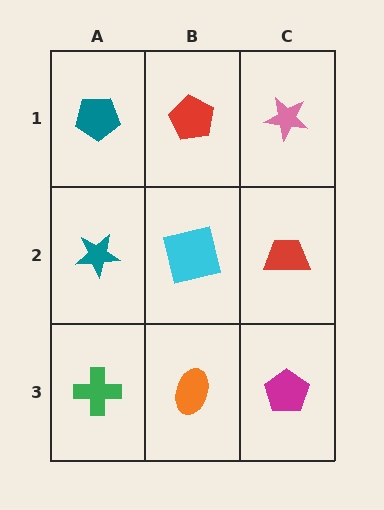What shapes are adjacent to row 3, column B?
A cyan square (row 2, column B), a green cross (row 3, column A), a magenta pentagon (row 3, column C).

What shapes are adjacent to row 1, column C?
A red trapezoid (row 2, column C), a red pentagon (row 1, column B).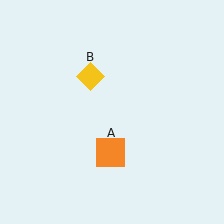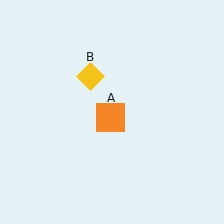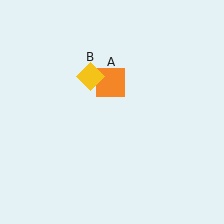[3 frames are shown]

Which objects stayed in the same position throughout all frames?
Yellow diamond (object B) remained stationary.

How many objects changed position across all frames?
1 object changed position: orange square (object A).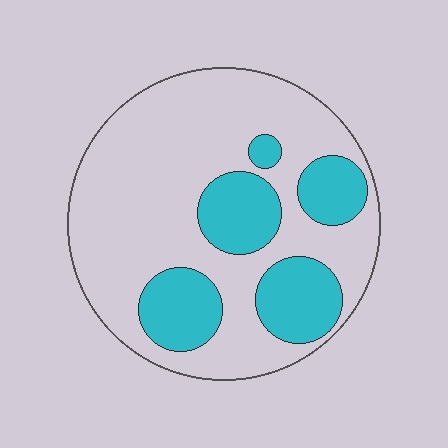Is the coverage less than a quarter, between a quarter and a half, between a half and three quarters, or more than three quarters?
Between a quarter and a half.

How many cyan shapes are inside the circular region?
5.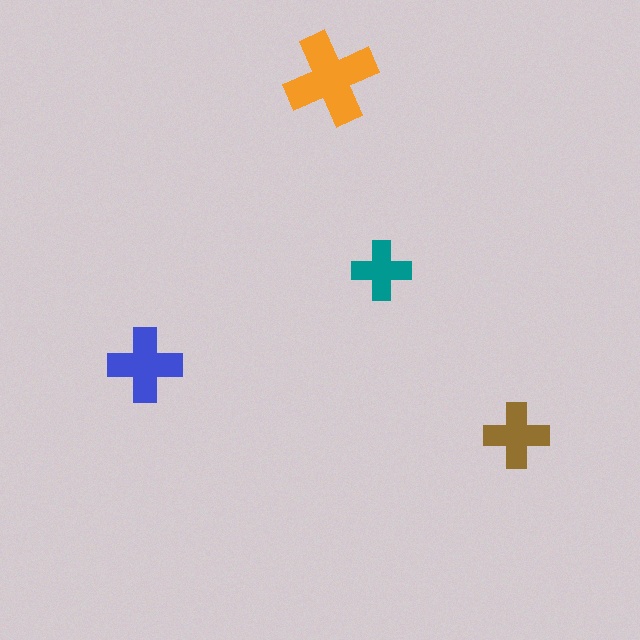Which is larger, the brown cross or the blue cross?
The blue one.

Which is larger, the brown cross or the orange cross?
The orange one.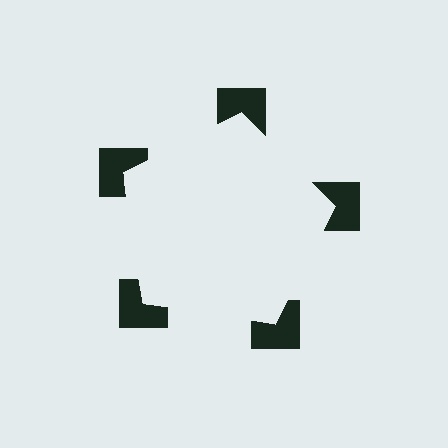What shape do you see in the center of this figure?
An illusory pentagon — its edges are inferred from the aligned wedge cuts in the notched squares, not physically drawn.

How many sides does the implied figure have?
5 sides.